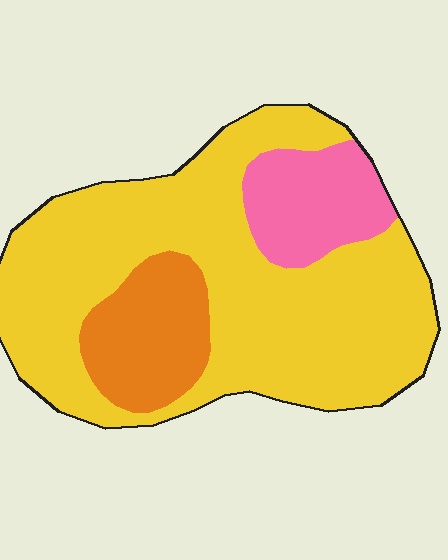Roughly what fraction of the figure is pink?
Pink takes up about one eighth (1/8) of the figure.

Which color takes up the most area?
Yellow, at roughly 70%.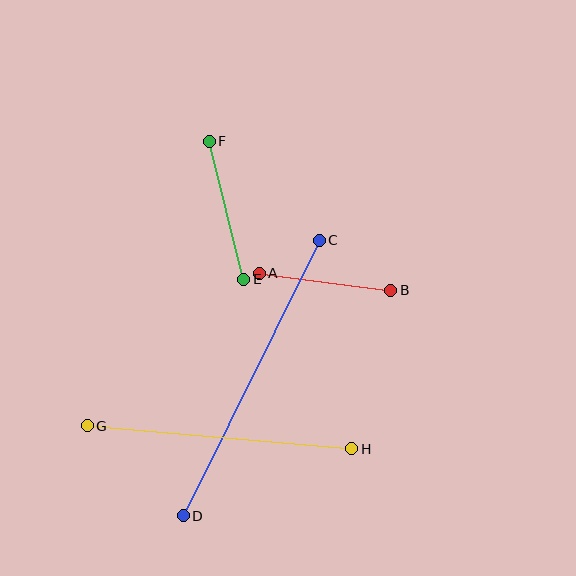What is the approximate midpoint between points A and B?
The midpoint is at approximately (325, 282) pixels.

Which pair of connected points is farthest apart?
Points C and D are farthest apart.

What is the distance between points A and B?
The distance is approximately 133 pixels.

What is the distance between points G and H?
The distance is approximately 266 pixels.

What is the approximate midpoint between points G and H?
The midpoint is at approximately (220, 437) pixels.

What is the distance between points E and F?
The distance is approximately 142 pixels.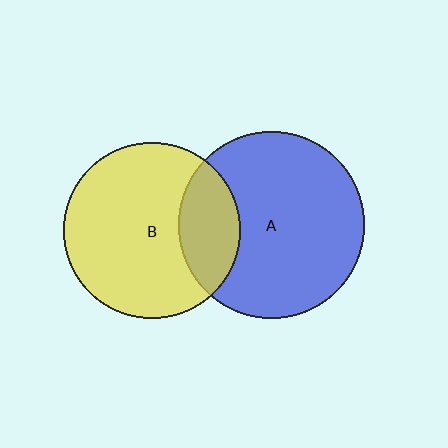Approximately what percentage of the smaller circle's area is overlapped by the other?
Approximately 25%.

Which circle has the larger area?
Circle A (blue).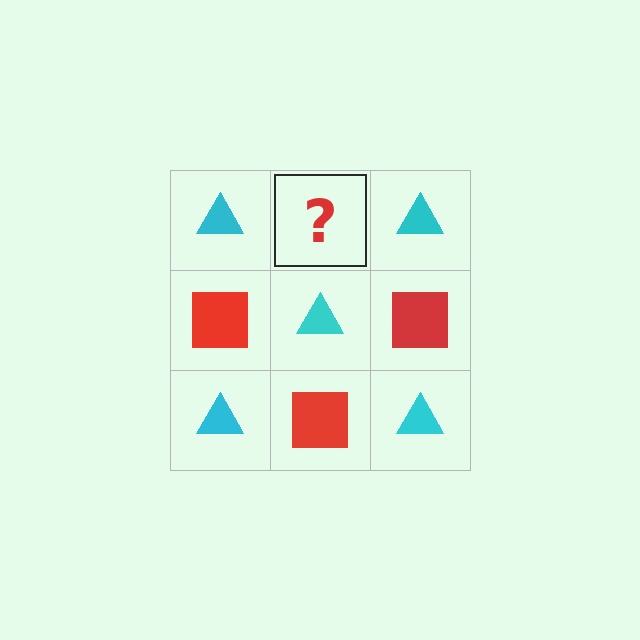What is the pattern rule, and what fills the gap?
The rule is that it alternates cyan triangle and red square in a checkerboard pattern. The gap should be filled with a red square.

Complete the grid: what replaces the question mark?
The question mark should be replaced with a red square.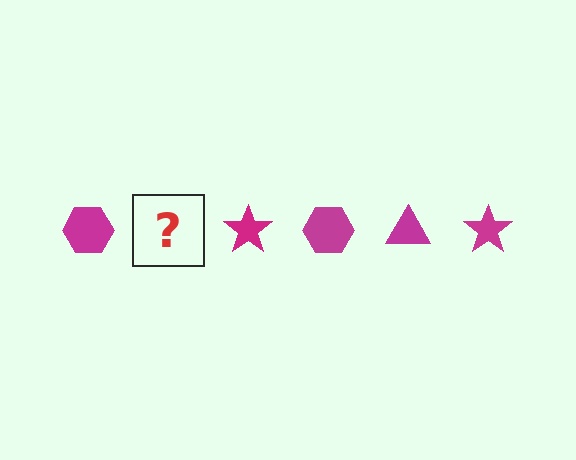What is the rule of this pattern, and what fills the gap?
The rule is that the pattern cycles through hexagon, triangle, star shapes in magenta. The gap should be filled with a magenta triangle.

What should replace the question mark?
The question mark should be replaced with a magenta triangle.